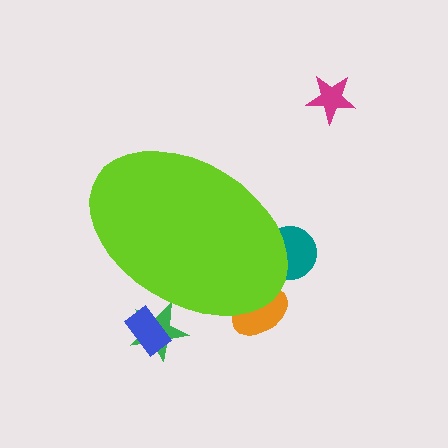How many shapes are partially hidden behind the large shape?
4 shapes are partially hidden.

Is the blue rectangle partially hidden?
Yes, the blue rectangle is partially hidden behind the lime ellipse.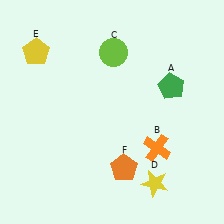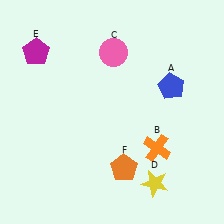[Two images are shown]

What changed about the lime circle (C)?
In Image 1, C is lime. In Image 2, it changed to pink.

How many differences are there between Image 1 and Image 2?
There are 3 differences between the two images.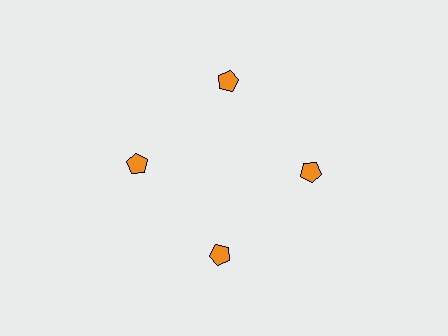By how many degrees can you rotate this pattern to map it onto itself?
The pattern maps onto itself every 90 degrees of rotation.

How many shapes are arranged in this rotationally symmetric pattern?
There are 4 shapes, arranged in 4 groups of 1.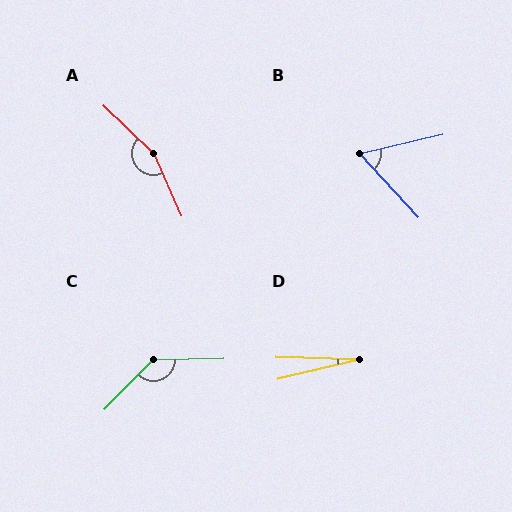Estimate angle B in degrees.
Approximately 61 degrees.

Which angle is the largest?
A, at approximately 157 degrees.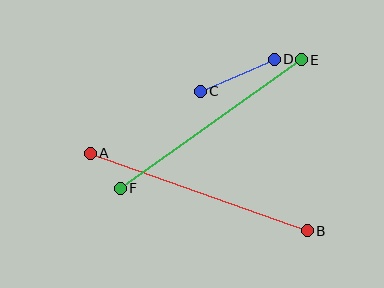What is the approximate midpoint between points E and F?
The midpoint is at approximately (211, 124) pixels.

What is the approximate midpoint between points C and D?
The midpoint is at approximately (237, 75) pixels.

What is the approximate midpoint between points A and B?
The midpoint is at approximately (199, 192) pixels.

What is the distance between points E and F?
The distance is approximately 222 pixels.